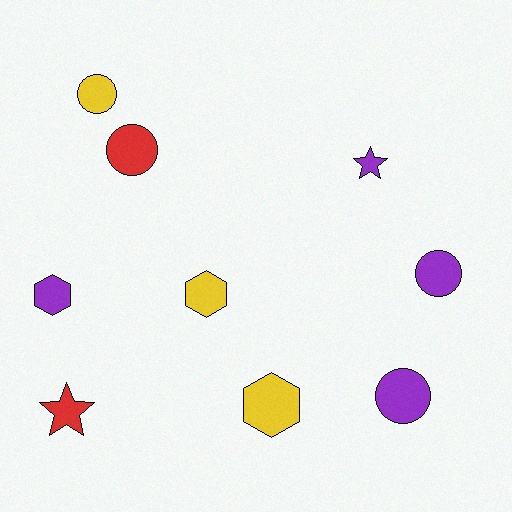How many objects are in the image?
There are 9 objects.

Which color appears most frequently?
Purple, with 4 objects.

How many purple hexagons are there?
There is 1 purple hexagon.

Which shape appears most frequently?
Circle, with 4 objects.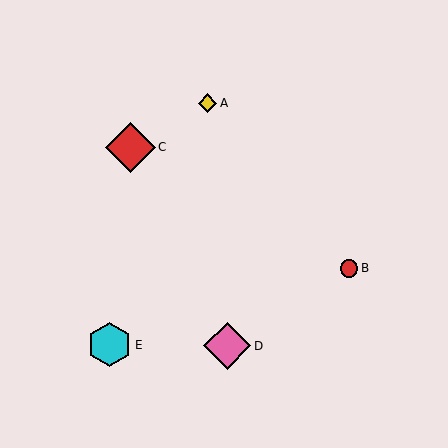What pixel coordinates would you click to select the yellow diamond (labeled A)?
Click at (208, 103) to select the yellow diamond A.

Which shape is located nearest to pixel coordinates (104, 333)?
The cyan hexagon (labeled E) at (110, 345) is nearest to that location.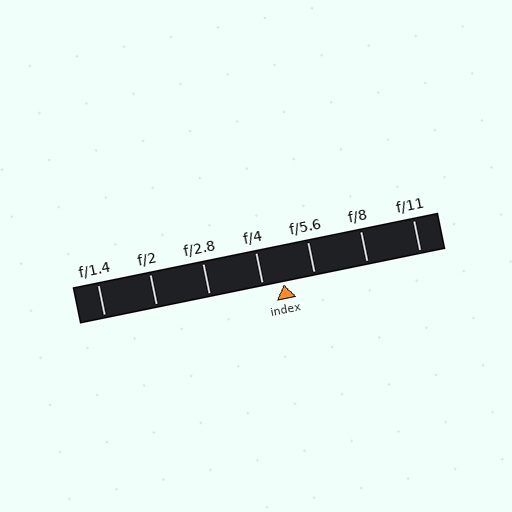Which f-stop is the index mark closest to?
The index mark is closest to f/4.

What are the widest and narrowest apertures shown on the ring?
The widest aperture shown is f/1.4 and the narrowest is f/11.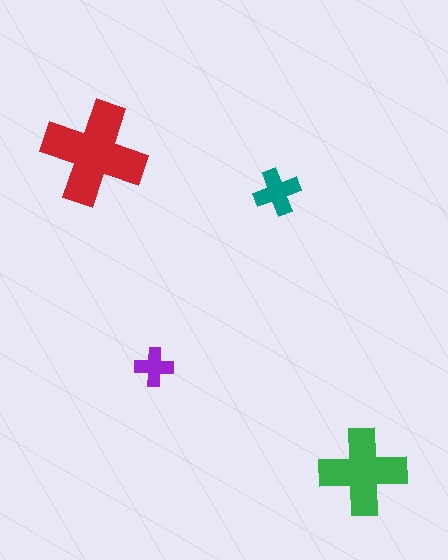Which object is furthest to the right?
The green cross is rightmost.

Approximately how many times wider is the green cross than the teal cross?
About 2 times wider.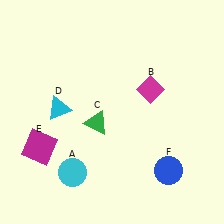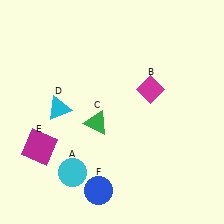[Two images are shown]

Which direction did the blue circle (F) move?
The blue circle (F) moved left.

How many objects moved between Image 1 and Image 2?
1 object moved between the two images.